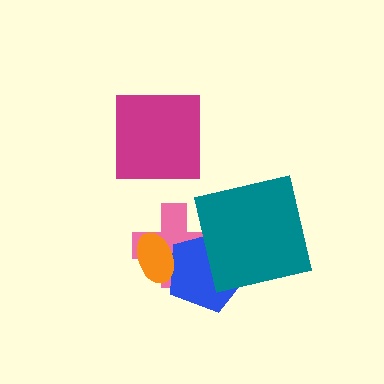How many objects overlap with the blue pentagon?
3 objects overlap with the blue pentagon.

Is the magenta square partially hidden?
No, no other shape covers it.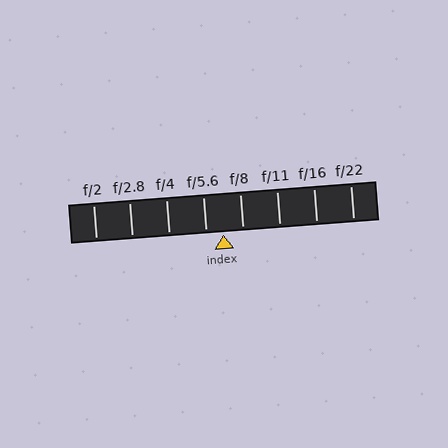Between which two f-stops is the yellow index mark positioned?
The index mark is between f/5.6 and f/8.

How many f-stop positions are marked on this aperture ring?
There are 8 f-stop positions marked.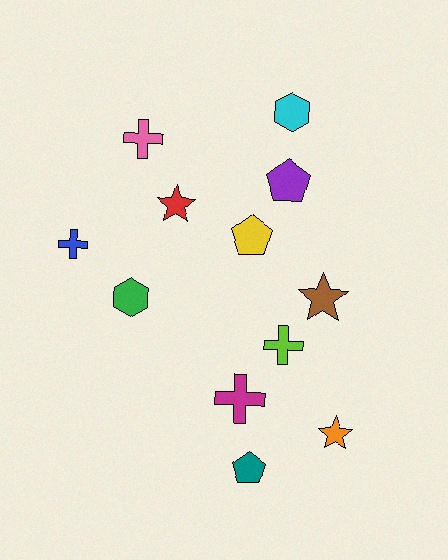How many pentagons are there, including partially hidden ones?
There are 3 pentagons.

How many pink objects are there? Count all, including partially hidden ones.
There is 1 pink object.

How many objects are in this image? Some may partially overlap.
There are 12 objects.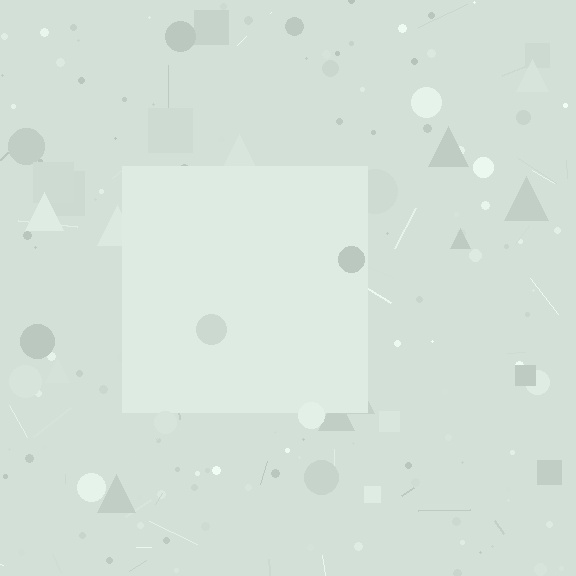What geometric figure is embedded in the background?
A square is embedded in the background.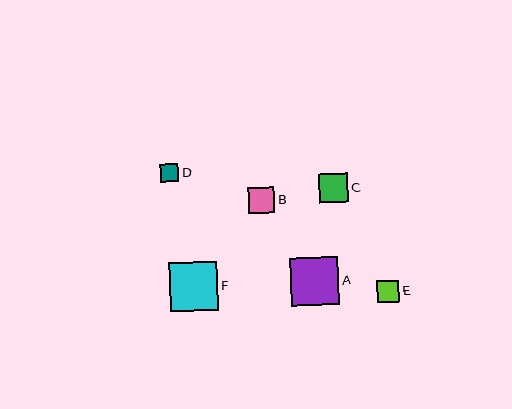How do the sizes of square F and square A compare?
Square F and square A are approximately the same size.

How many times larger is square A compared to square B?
Square A is approximately 1.8 times the size of square B.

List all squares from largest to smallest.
From largest to smallest: F, A, C, B, E, D.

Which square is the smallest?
Square D is the smallest with a size of approximately 18 pixels.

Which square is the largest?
Square F is the largest with a size of approximately 49 pixels.